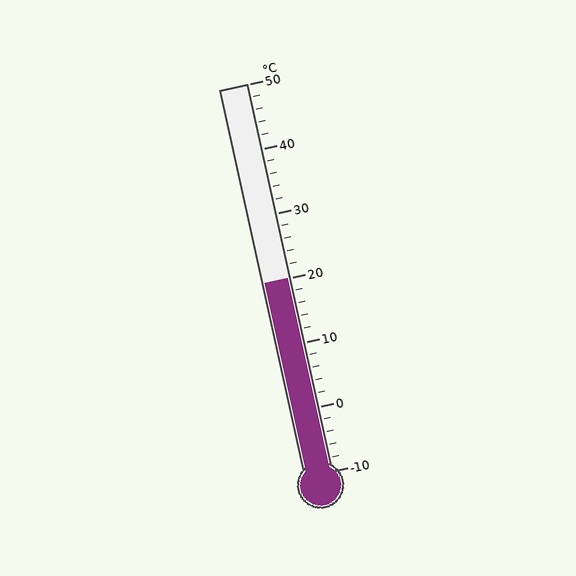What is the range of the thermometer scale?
The thermometer scale ranges from -10°C to 50°C.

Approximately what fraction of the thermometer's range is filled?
The thermometer is filled to approximately 50% of its range.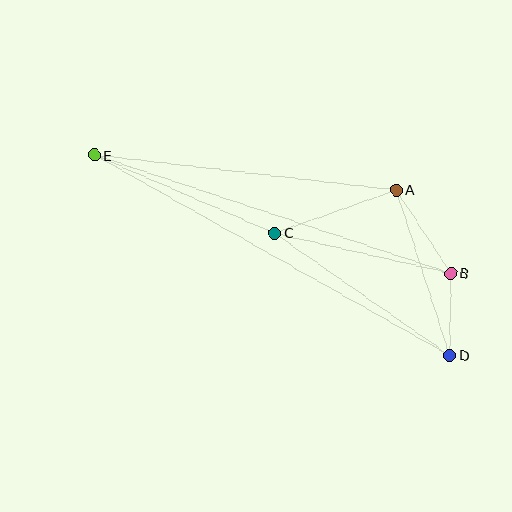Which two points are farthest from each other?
Points D and E are farthest from each other.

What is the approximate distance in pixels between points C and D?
The distance between C and D is approximately 213 pixels.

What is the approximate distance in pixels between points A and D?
The distance between A and D is approximately 174 pixels.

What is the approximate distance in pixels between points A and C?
The distance between A and C is approximately 129 pixels.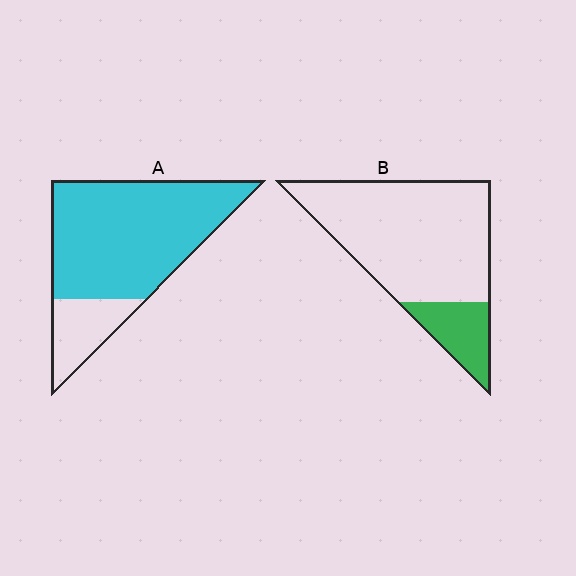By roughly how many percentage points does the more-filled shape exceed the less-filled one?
By roughly 60 percentage points (A over B).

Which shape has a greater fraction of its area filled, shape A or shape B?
Shape A.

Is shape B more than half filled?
No.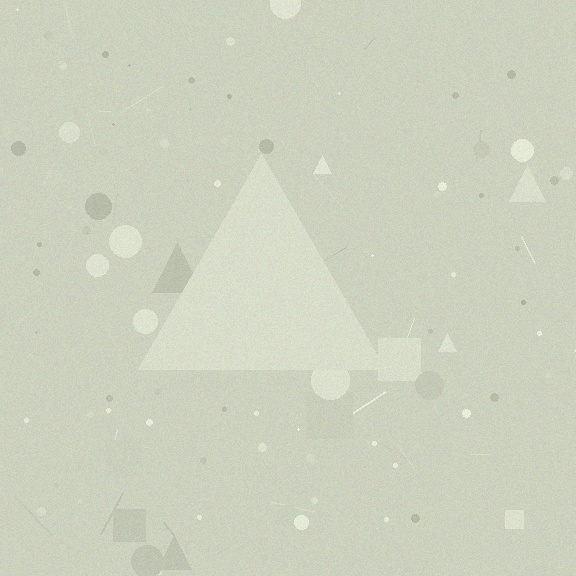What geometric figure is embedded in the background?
A triangle is embedded in the background.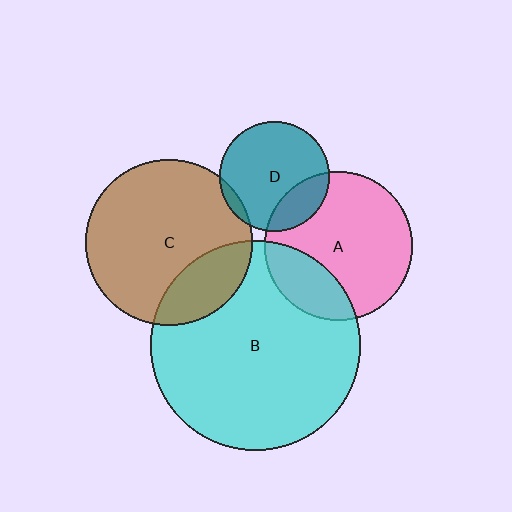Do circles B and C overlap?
Yes.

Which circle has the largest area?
Circle B (cyan).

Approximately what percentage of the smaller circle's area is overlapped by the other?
Approximately 20%.